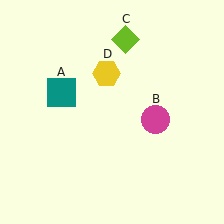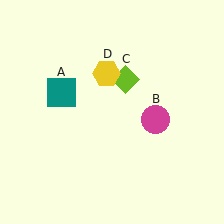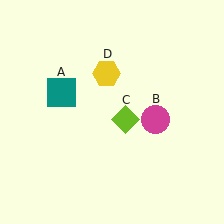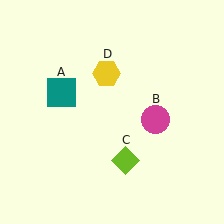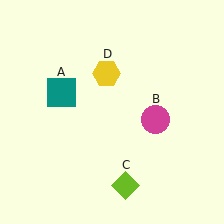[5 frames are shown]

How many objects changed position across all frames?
1 object changed position: lime diamond (object C).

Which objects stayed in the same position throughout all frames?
Teal square (object A) and magenta circle (object B) and yellow hexagon (object D) remained stationary.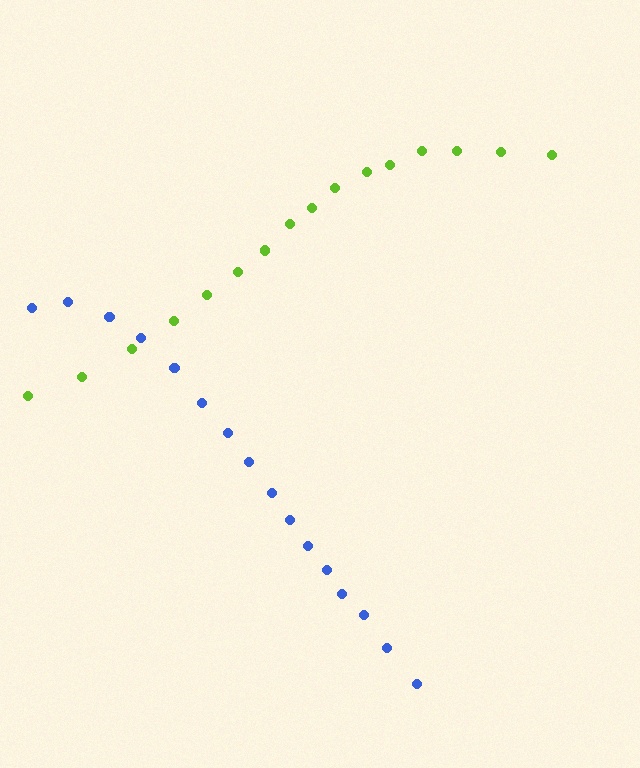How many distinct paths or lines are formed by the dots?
There are 2 distinct paths.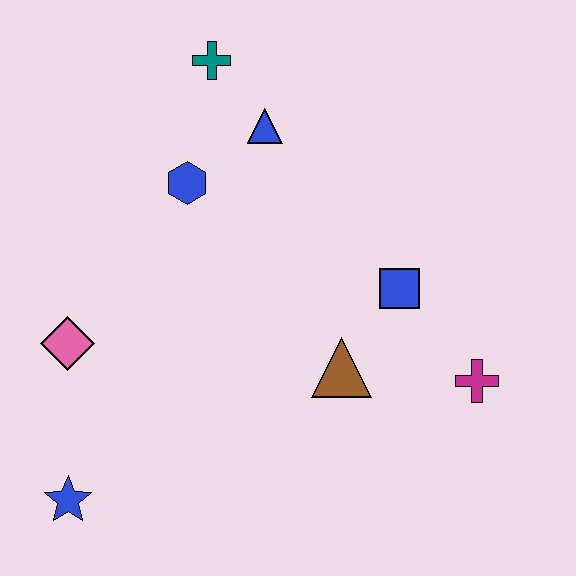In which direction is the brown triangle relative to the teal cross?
The brown triangle is below the teal cross.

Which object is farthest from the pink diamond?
The magenta cross is farthest from the pink diamond.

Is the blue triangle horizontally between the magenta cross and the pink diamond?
Yes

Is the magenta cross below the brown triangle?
Yes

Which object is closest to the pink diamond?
The blue star is closest to the pink diamond.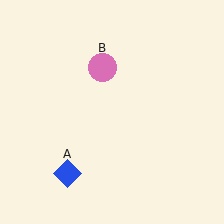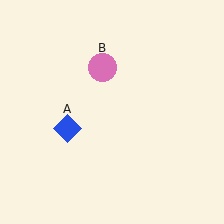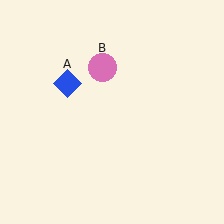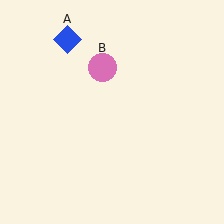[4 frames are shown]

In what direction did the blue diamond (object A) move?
The blue diamond (object A) moved up.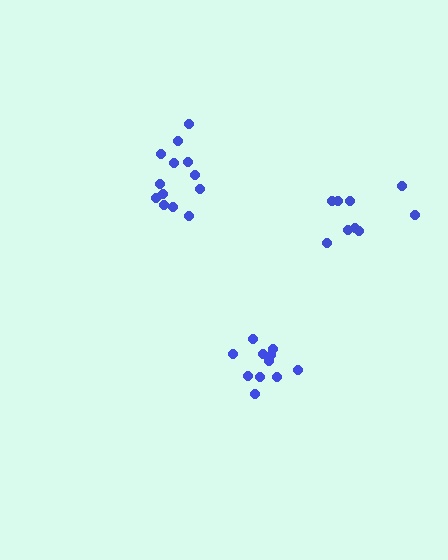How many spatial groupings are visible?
There are 3 spatial groupings.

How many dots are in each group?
Group 1: 11 dots, Group 2: 9 dots, Group 3: 13 dots (33 total).